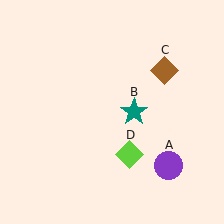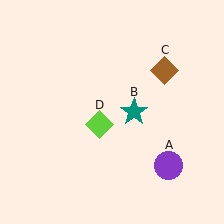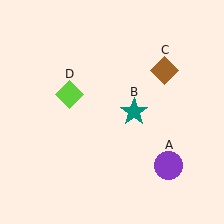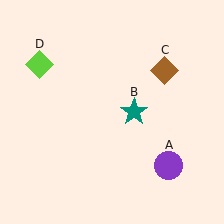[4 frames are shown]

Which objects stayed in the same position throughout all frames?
Purple circle (object A) and teal star (object B) and brown diamond (object C) remained stationary.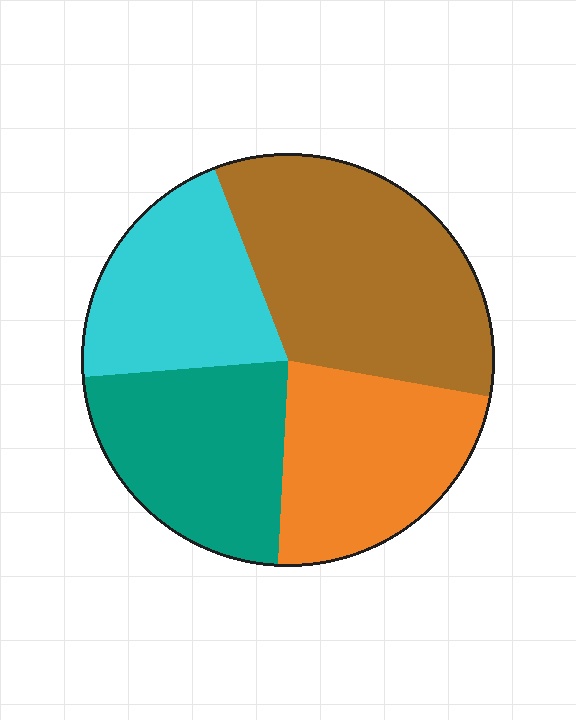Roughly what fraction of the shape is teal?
Teal covers around 25% of the shape.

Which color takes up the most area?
Brown, at roughly 35%.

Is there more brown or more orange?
Brown.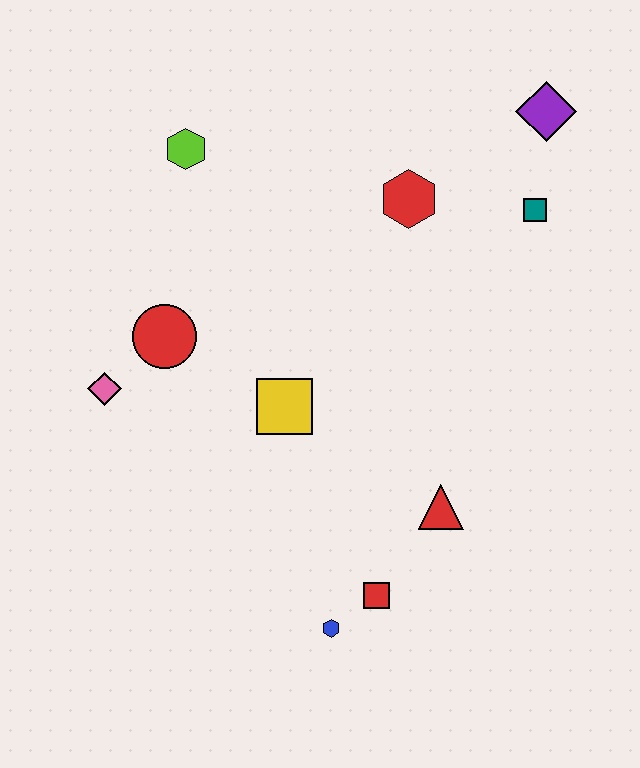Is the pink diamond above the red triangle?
Yes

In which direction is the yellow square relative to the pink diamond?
The yellow square is to the right of the pink diamond.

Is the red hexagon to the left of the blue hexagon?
No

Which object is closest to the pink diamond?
The red circle is closest to the pink diamond.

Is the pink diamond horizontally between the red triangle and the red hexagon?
No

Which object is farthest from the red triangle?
The lime hexagon is farthest from the red triangle.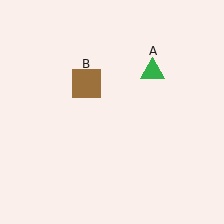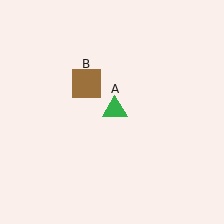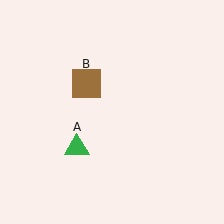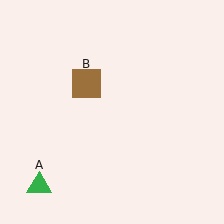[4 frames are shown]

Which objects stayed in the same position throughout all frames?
Brown square (object B) remained stationary.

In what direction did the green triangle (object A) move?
The green triangle (object A) moved down and to the left.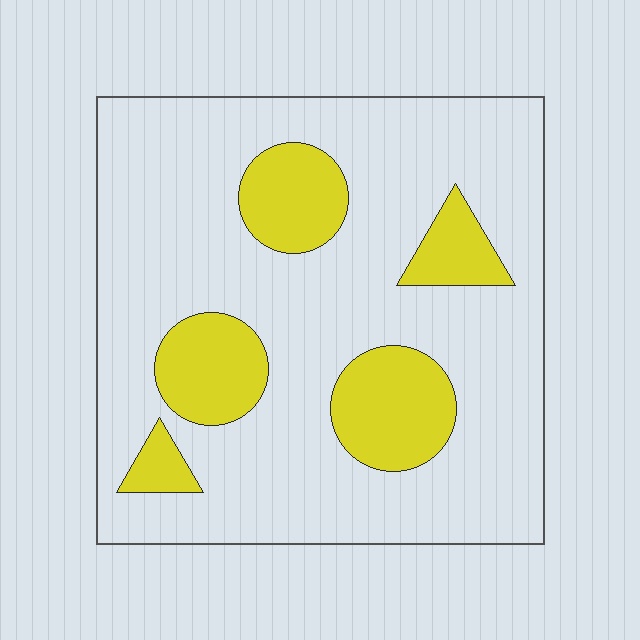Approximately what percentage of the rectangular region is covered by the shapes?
Approximately 20%.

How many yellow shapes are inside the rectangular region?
5.